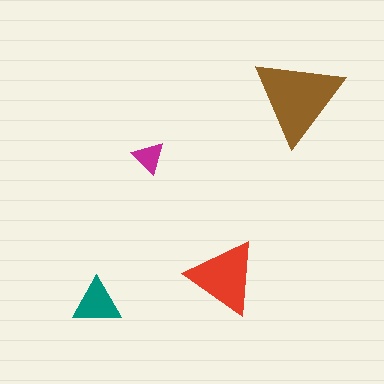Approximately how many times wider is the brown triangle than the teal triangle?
About 2 times wider.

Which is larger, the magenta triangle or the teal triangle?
The teal one.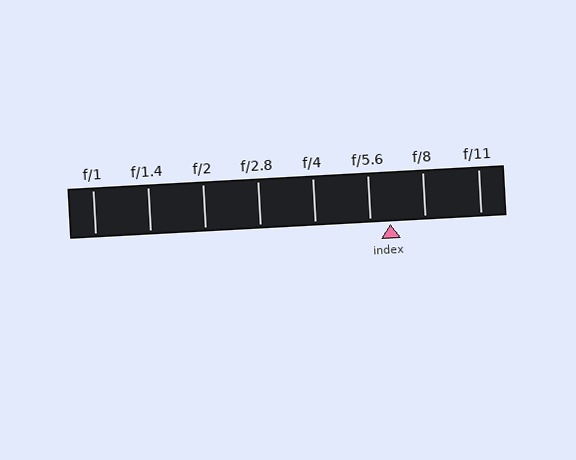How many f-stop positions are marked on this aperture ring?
There are 8 f-stop positions marked.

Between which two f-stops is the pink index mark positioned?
The index mark is between f/5.6 and f/8.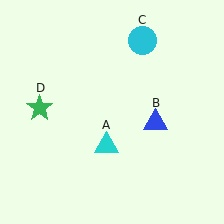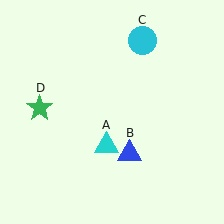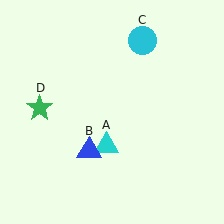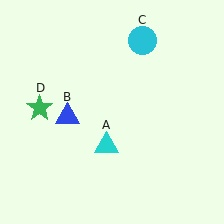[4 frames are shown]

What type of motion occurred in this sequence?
The blue triangle (object B) rotated clockwise around the center of the scene.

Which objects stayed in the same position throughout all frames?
Cyan triangle (object A) and cyan circle (object C) and green star (object D) remained stationary.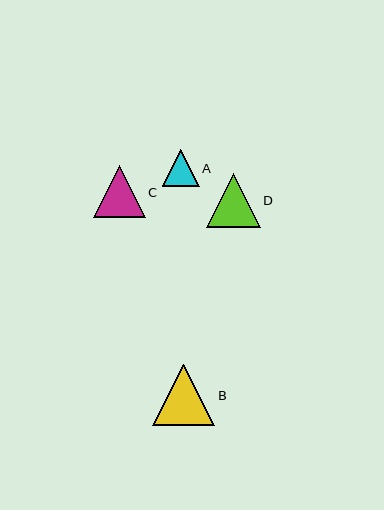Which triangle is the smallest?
Triangle A is the smallest with a size of approximately 37 pixels.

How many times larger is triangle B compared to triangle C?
Triangle B is approximately 1.2 times the size of triangle C.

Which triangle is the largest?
Triangle B is the largest with a size of approximately 62 pixels.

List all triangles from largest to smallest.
From largest to smallest: B, D, C, A.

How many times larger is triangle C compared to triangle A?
Triangle C is approximately 1.4 times the size of triangle A.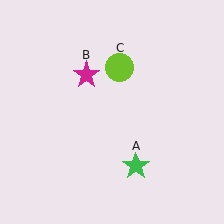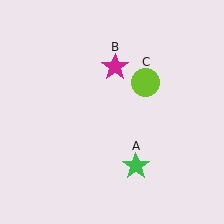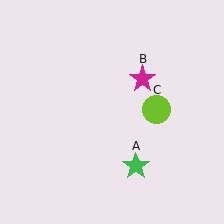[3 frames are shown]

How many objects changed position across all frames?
2 objects changed position: magenta star (object B), lime circle (object C).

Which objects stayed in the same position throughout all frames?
Green star (object A) remained stationary.